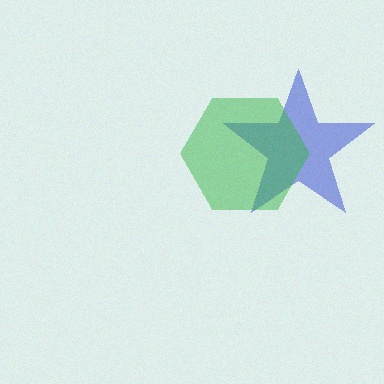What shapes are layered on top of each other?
The layered shapes are: a blue star, a green hexagon.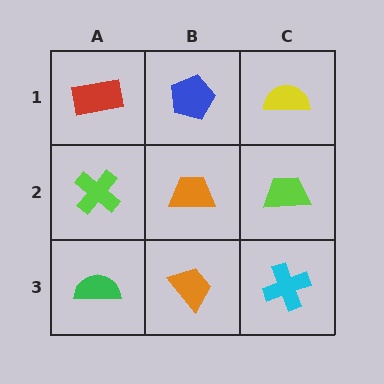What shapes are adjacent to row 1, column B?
An orange trapezoid (row 2, column B), a red rectangle (row 1, column A), a yellow semicircle (row 1, column C).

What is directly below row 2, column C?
A cyan cross.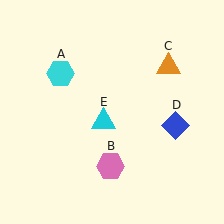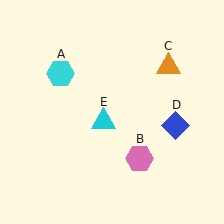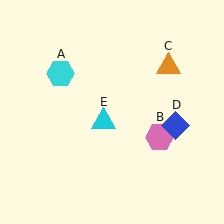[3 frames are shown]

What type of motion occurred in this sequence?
The pink hexagon (object B) rotated counterclockwise around the center of the scene.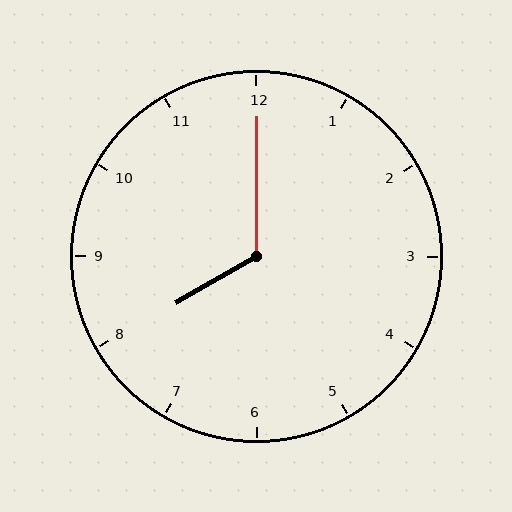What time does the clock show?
8:00.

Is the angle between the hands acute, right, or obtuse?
It is obtuse.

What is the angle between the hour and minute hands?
Approximately 120 degrees.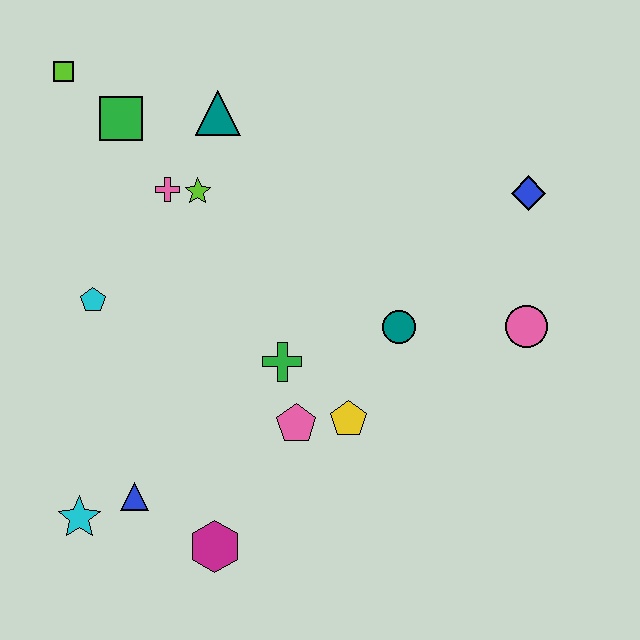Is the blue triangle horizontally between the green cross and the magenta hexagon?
No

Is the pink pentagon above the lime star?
No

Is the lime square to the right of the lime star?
No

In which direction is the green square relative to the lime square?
The green square is to the right of the lime square.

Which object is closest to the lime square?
The green square is closest to the lime square.